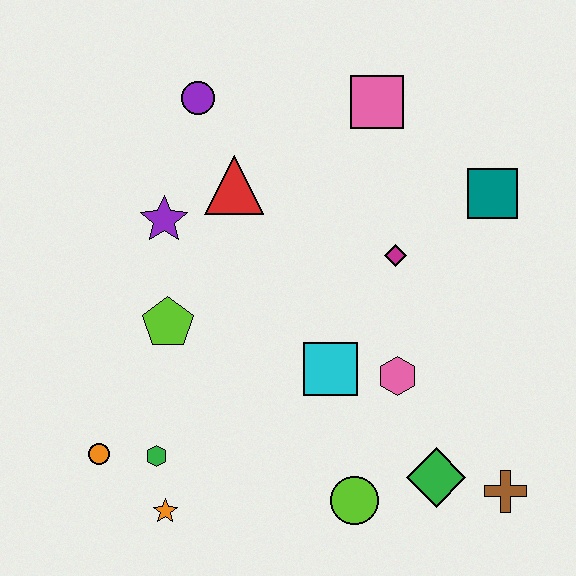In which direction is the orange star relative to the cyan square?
The orange star is to the left of the cyan square.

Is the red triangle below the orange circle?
No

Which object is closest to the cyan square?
The pink hexagon is closest to the cyan square.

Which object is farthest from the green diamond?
The purple circle is farthest from the green diamond.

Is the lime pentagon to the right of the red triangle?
No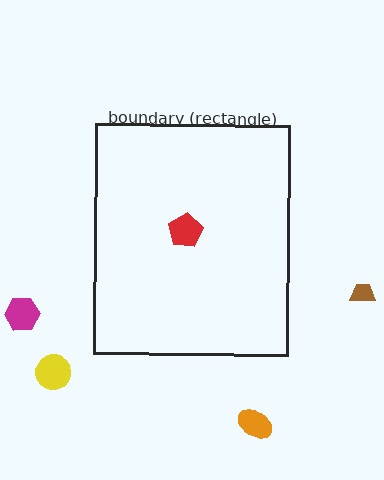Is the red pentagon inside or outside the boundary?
Inside.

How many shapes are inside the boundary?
1 inside, 4 outside.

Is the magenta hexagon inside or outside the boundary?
Outside.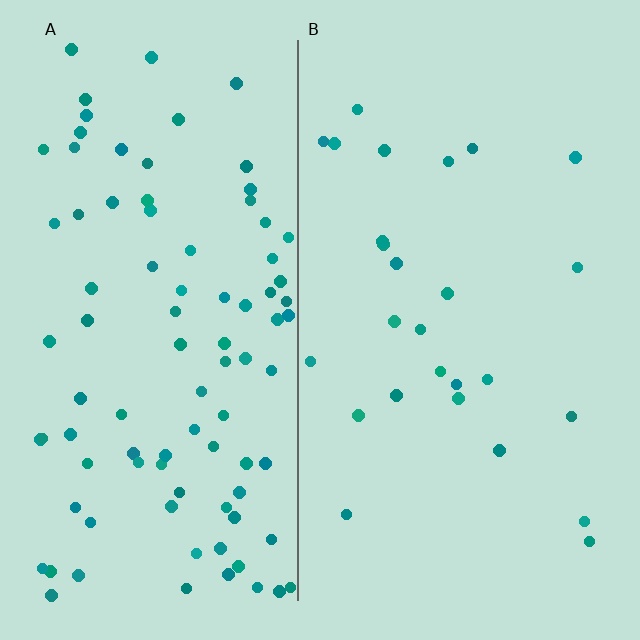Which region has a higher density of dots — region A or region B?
A (the left).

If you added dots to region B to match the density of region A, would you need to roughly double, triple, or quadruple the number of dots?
Approximately triple.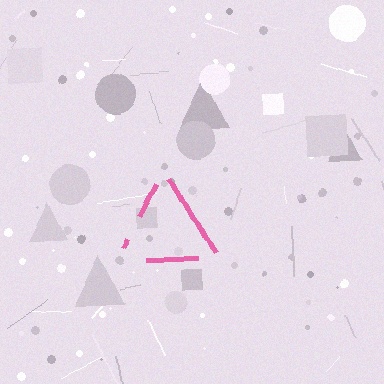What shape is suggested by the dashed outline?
The dashed outline suggests a triangle.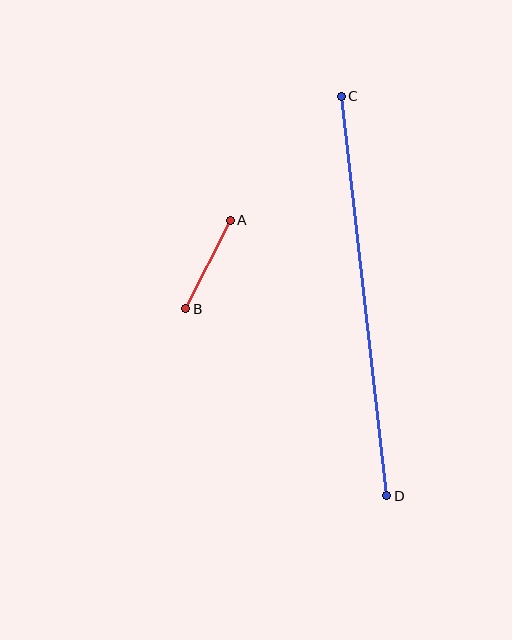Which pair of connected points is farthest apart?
Points C and D are farthest apart.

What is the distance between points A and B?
The distance is approximately 99 pixels.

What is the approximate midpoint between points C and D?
The midpoint is at approximately (364, 296) pixels.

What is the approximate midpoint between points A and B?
The midpoint is at approximately (208, 265) pixels.